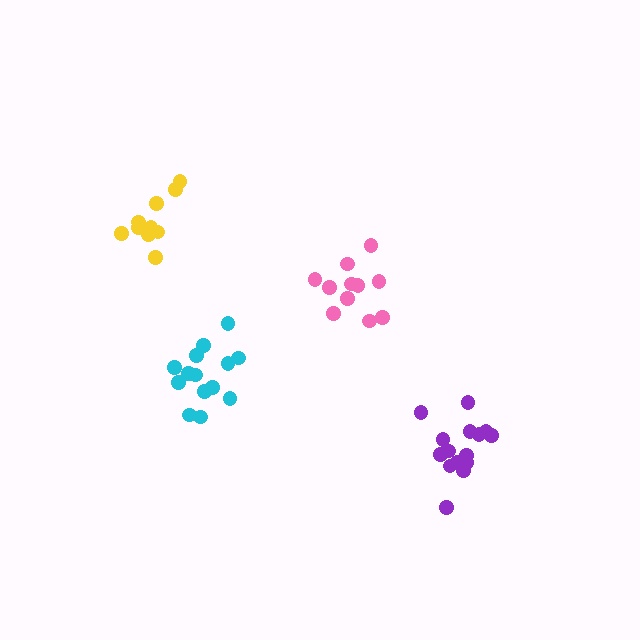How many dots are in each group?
Group 1: 15 dots, Group 2: 11 dots, Group 3: 14 dots, Group 4: 10 dots (50 total).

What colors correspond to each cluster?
The clusters are colored: purple, pink, cyan, yellow.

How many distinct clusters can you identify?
There are 4 distinct clusters.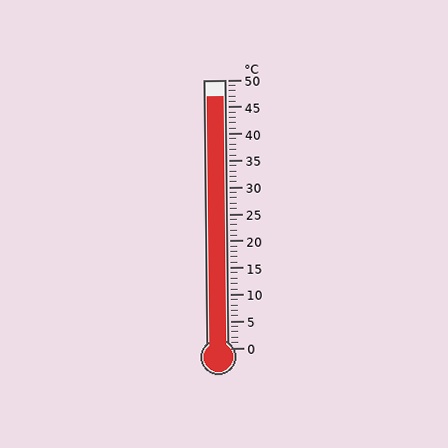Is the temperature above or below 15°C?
The temperature is above 15°C.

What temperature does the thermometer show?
The thermometer shows approximately 47°C.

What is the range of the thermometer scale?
The thermometer scale ranges from 0°C to 50°C.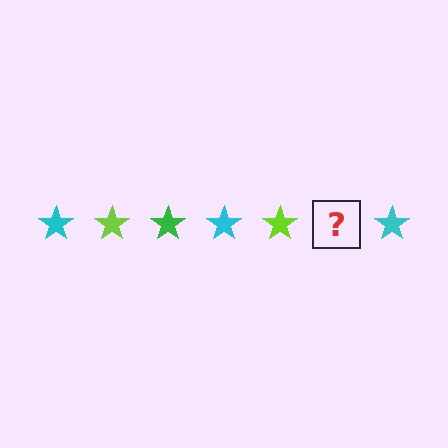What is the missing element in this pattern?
The missing element is a green star.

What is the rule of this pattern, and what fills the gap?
The rule is that the pattern cycles through cyan, lime, green stars. The gap should be filled with a green star.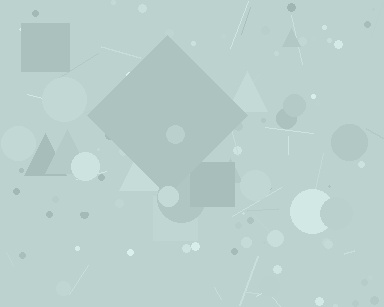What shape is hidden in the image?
A diamond is hidden in the image.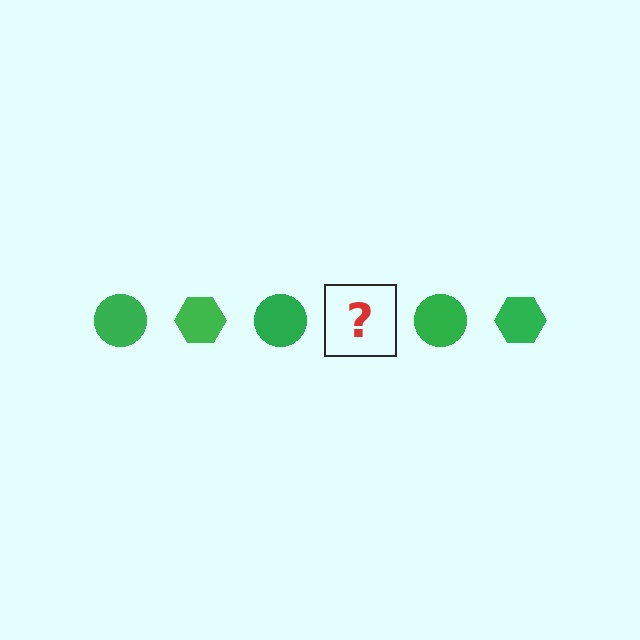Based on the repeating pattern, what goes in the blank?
The blank should be a green hexagon.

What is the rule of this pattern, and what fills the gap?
The rule is that the pattern cycles through circle, hexagon shapes in green. The gap should be filled with a green hexagon.